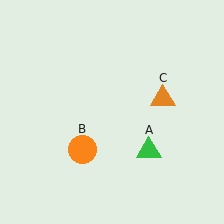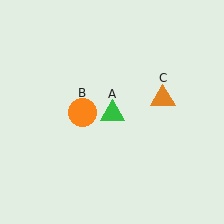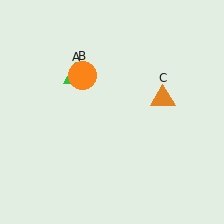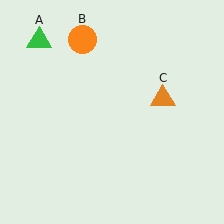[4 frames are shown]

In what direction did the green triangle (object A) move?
The green triangle (object A) moved up and to the left.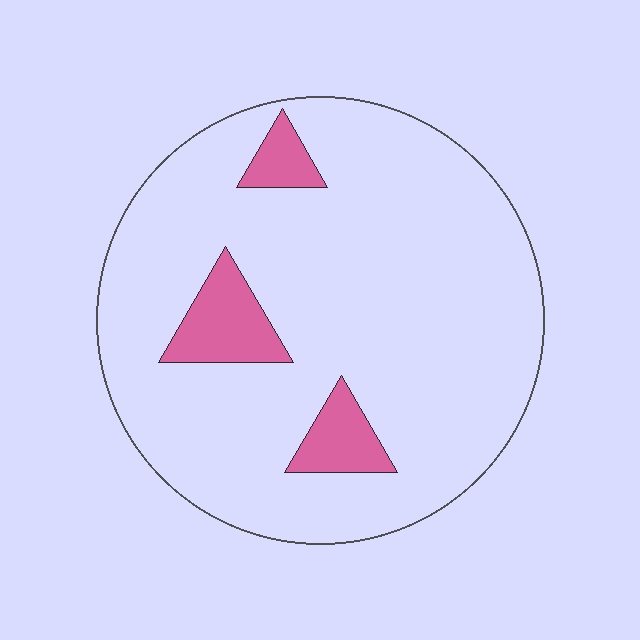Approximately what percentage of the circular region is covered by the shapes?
Approximately 10%.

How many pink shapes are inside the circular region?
3.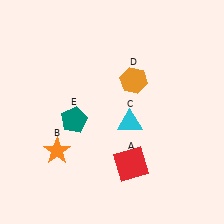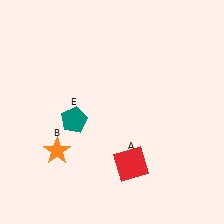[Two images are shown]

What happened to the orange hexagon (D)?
The orange hexagon (D) was removed in Image 2. It was in the top-right area of Image 1.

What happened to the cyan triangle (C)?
The cyan triangle (C) was removed in Image 2. It was in the bottom-right area of Image 1.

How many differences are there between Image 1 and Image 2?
There are 2 differences between the two images.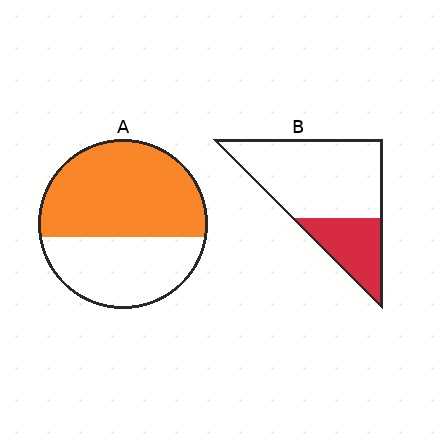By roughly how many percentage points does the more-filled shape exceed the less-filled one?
By roughly 30 percentage points (A over B).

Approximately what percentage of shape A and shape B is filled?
A is approximately 60% and B is approximately 30%.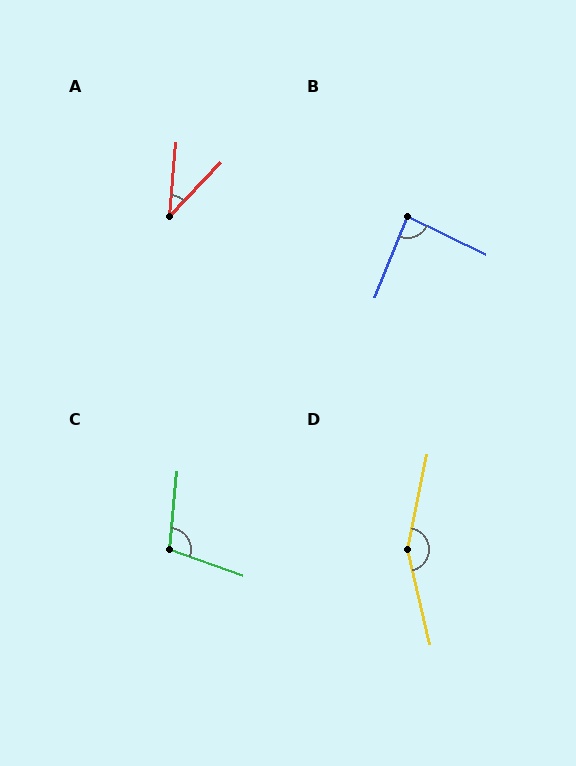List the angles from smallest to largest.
A (38°), B (85°), C (104°), D (155°).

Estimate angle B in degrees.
Approximately 85 degrees.